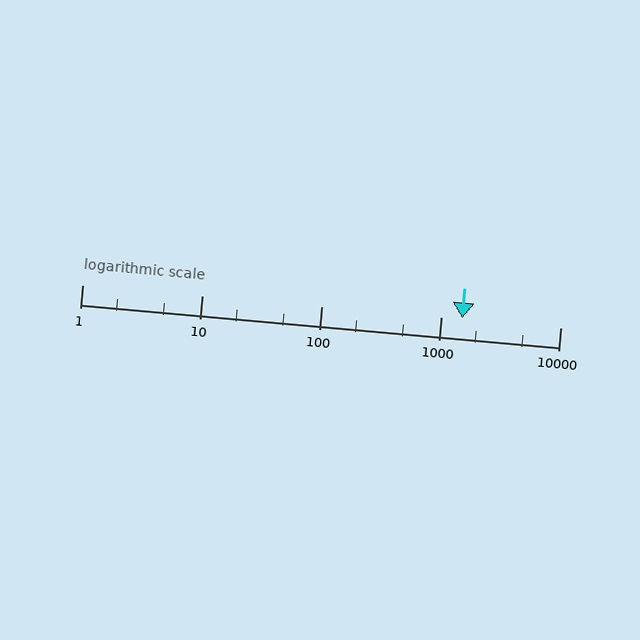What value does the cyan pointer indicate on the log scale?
The pointer indicates approximately 1500.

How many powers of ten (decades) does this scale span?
The scale spans 4 decades, from 1 to 10000.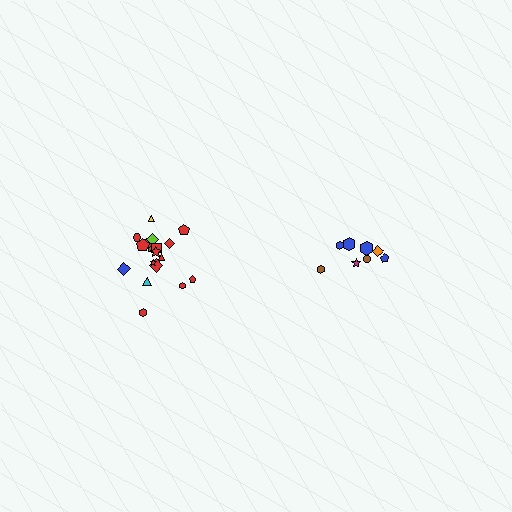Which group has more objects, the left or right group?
The left group.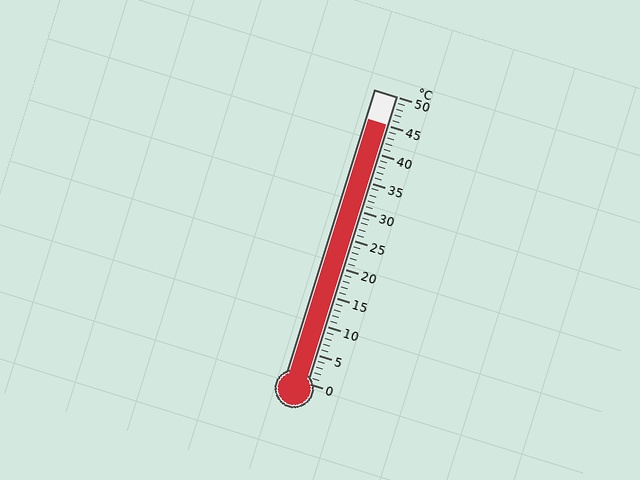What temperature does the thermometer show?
The thermometer shows approximately 45°C.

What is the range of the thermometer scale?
The thermometer scale ranges from 0°C to 50°C.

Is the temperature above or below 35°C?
The temperature is above 35°C.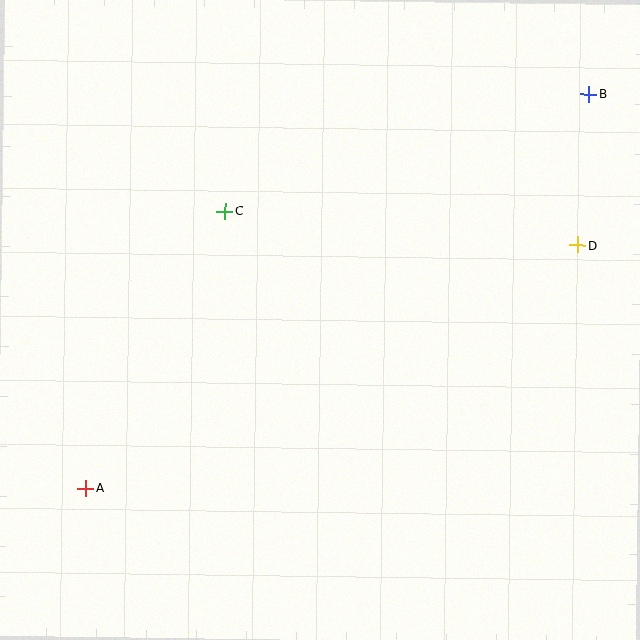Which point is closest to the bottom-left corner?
Point A is closest to the bottom-left corner.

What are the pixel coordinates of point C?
Point C is at (225, 211).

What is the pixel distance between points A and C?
The distance between A and C is 310 pixels.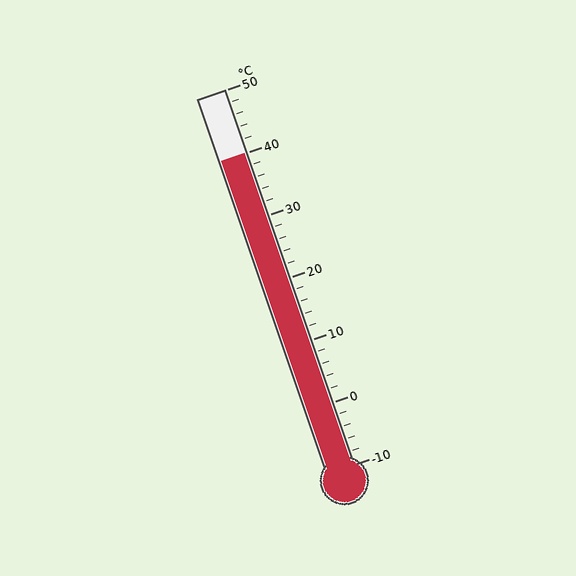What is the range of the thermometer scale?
The thermometer scale ranges from -10°C to 50°C.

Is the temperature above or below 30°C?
The temperature is above 30°C.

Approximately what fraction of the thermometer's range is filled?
The thermometer is filled to approximately 85% of its range.